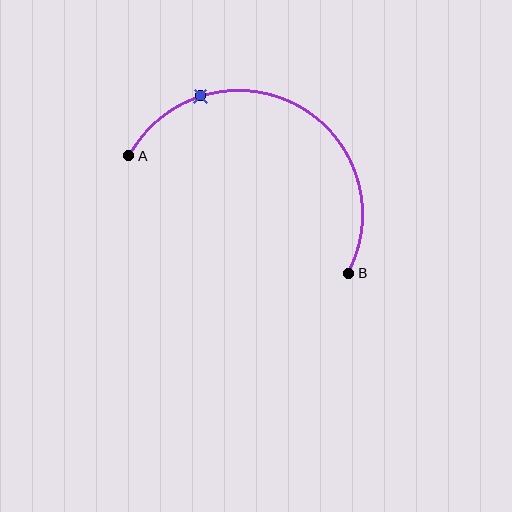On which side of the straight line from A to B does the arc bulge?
The arc bulges above the straight line connecting A and B.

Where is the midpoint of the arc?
The arc midpoint is the point on the curve farthest from the straight line joining A and B. It sits above that line.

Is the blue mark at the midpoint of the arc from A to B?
No. The blue mark lies on the arc but is closer to endpoint A. The arc midpoint would be at the point on the curve equidistant along the arc from both A and B.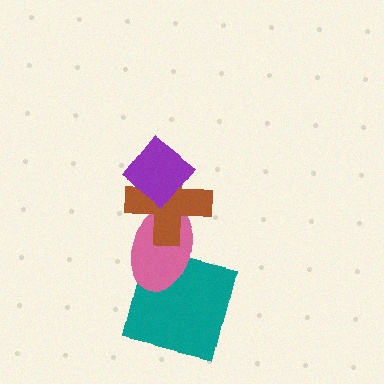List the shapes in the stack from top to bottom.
From top to bottom: the purple diamond, the brown cross, the pink ellipse, the teal square.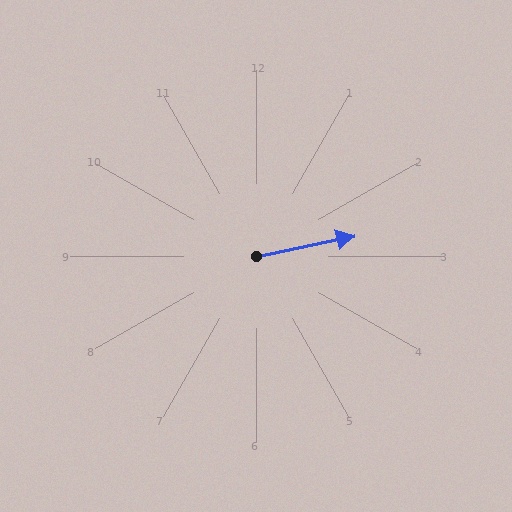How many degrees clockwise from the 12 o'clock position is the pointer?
Approximately 78 degrees.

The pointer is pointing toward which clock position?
Roughly 3 o'clock.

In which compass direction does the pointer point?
East.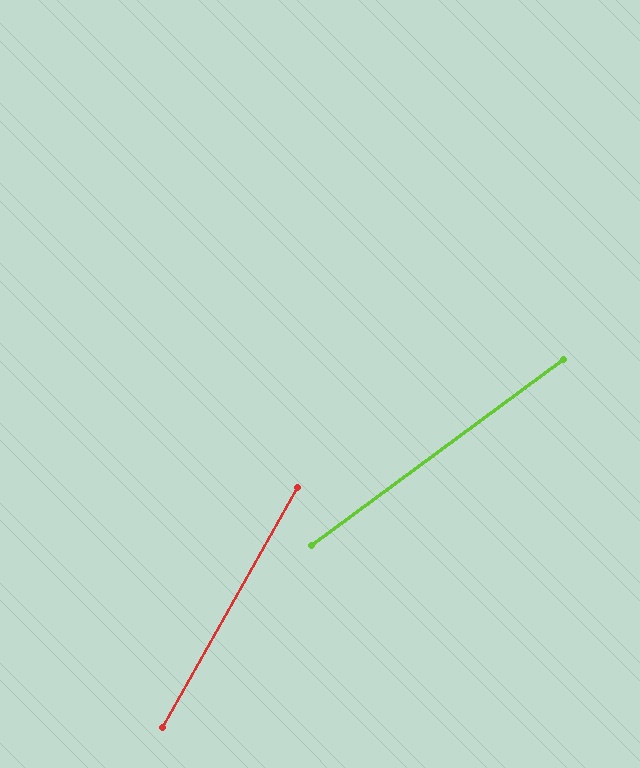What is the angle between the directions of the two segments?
Approximately 24 degrees.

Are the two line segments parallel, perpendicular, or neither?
Neither parallel nor perpendicular — they differ by about 24°.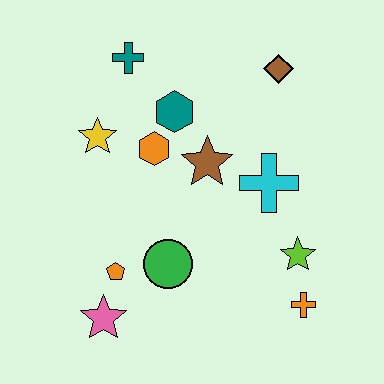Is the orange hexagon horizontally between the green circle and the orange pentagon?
Yes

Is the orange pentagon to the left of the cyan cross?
Yes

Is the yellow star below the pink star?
No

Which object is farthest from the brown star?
The pink star is farthest from the brown star.